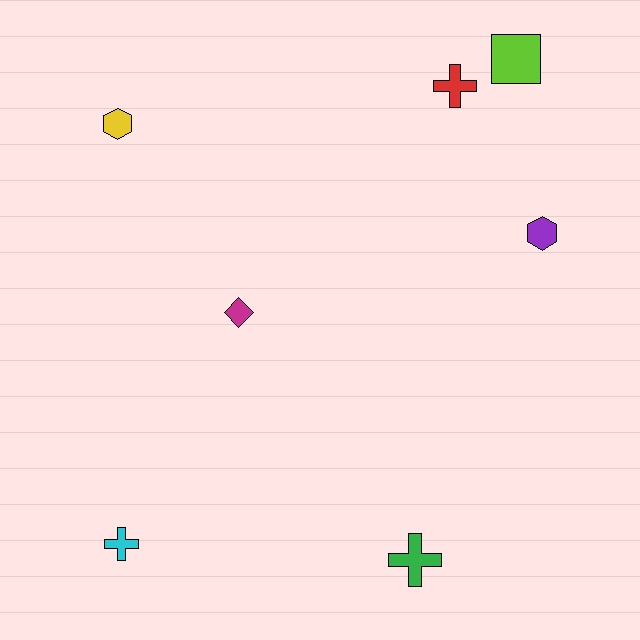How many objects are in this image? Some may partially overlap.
There are 7 objects.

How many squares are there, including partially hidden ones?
There is 1 square.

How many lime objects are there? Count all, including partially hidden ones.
There is 1 lime object.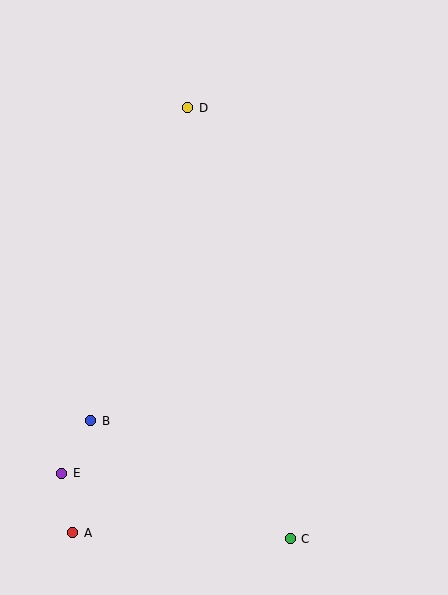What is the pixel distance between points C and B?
The distance between C and B is 232 pixels.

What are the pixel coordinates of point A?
Point A is at (73, 533).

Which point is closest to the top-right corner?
Point D is closest to the top-right corner.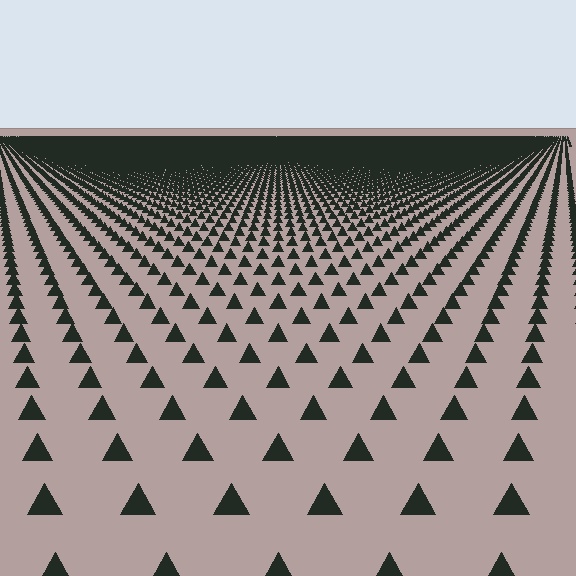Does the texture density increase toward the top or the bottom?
Density increases toward the top.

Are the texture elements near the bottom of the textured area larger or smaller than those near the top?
Larger. Near the bottom, elements are closer to the viewer and appear at a bigger on-screen size.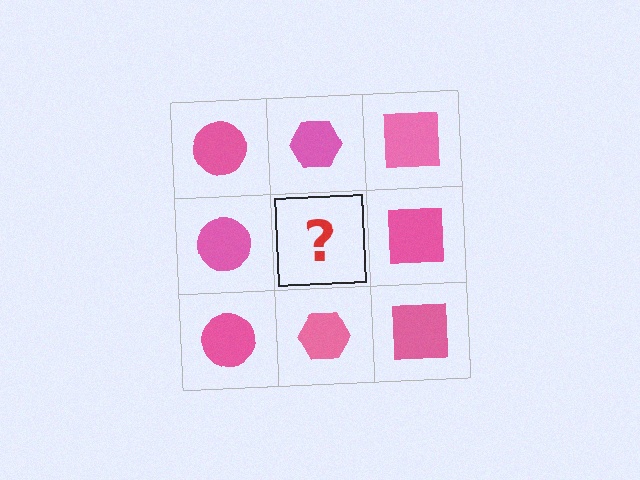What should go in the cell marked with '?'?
The missing cell should contain a pink hexagon.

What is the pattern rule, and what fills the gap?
The rule is that each column has a consistent shape. The gap should be filled with a pink hexagon.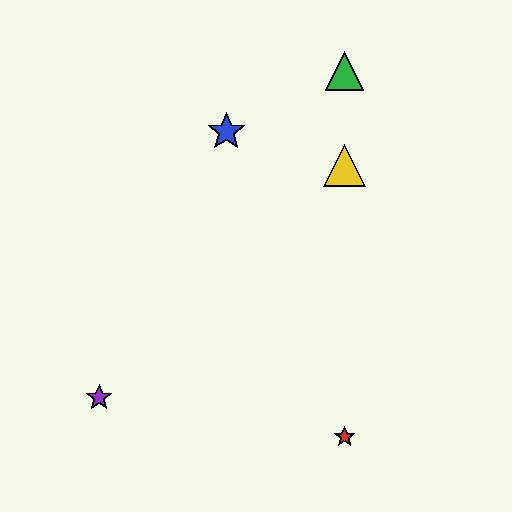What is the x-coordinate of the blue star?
The blue star is at x≈226.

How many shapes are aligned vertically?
3 shapes (the red star, the green triangle, the yellow triangle) are aligned vertically.